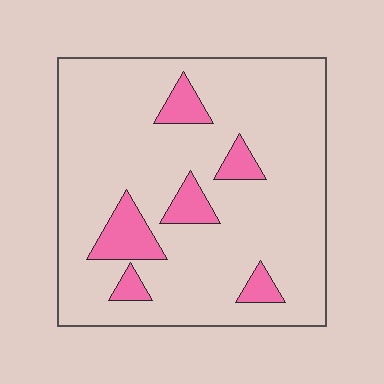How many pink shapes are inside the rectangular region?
6.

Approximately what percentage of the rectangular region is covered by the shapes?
Approximately 15%.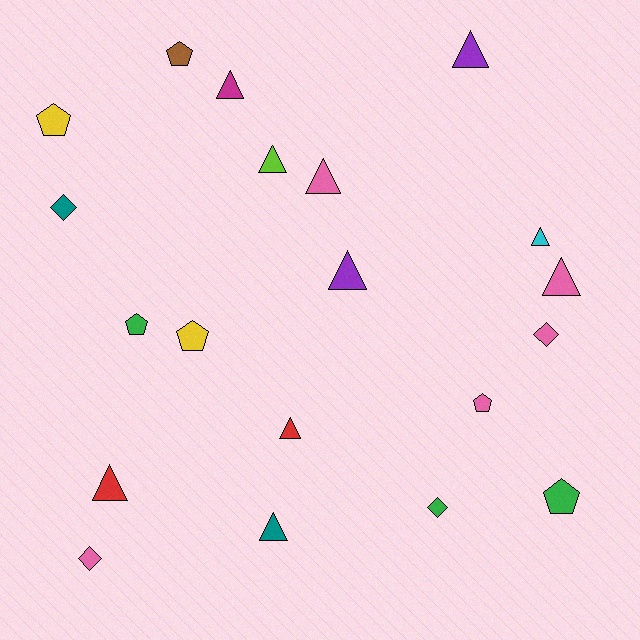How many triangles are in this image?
There are 10 triangles.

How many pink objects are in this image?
There are 5 pink objects.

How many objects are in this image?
There are 20 objects.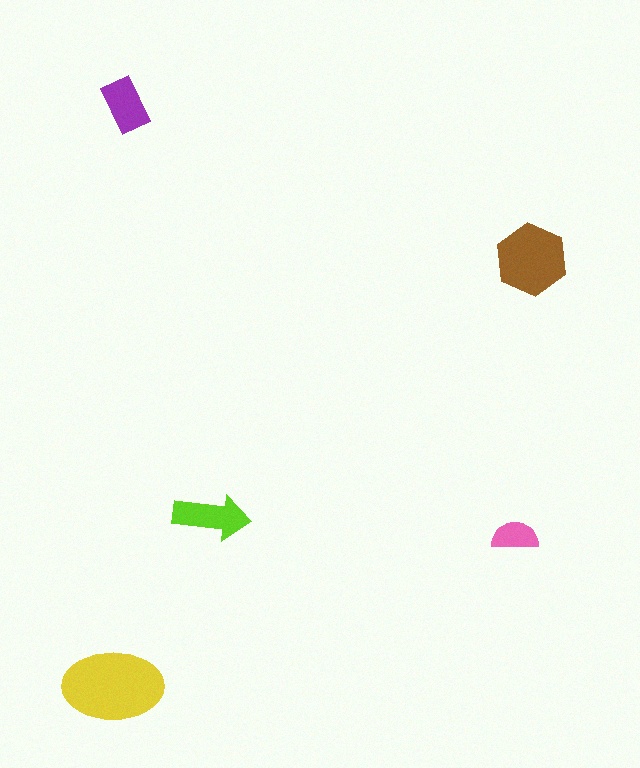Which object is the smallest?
The pink semicircle.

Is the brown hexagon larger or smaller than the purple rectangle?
Larger.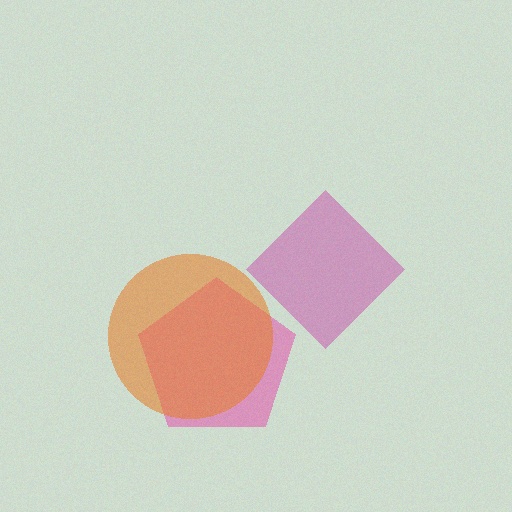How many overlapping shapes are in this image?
There are 3 overlapping shapes in the image.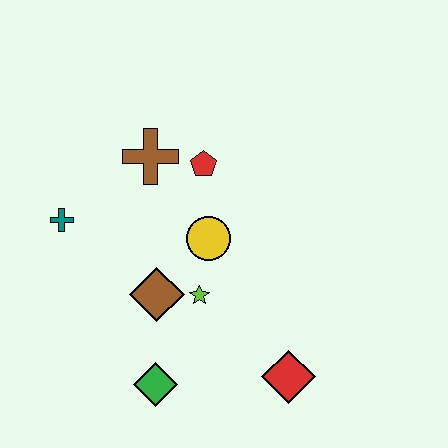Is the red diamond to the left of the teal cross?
No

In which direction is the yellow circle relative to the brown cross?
The yellow circle is below the brown cross.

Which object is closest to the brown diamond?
The lime star is closest to the brown diamond.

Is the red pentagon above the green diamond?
Yes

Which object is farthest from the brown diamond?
The red diamond is farthest from the brown diamond.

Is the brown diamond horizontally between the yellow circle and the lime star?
No